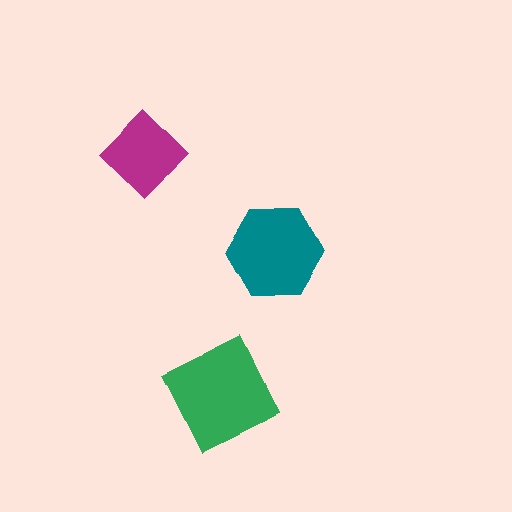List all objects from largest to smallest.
The green square, the teal hexagon, the magenta diamond.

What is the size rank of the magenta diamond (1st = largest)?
3rd.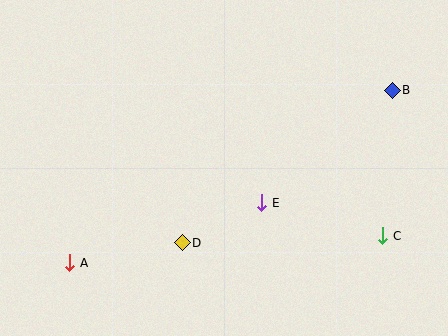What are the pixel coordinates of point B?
Point B is at (392, 90).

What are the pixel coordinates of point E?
Point E is at (262, 203).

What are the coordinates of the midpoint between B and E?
The midpoint between B and E is at (327, 147).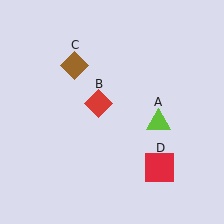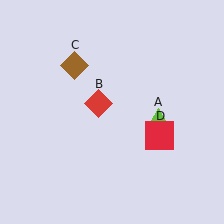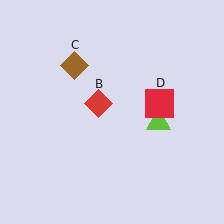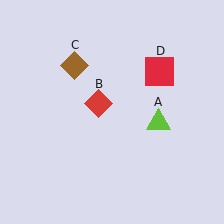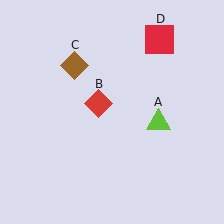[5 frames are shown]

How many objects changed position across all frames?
1 object changed position: red square (object D).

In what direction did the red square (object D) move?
The red square (object D) moved up.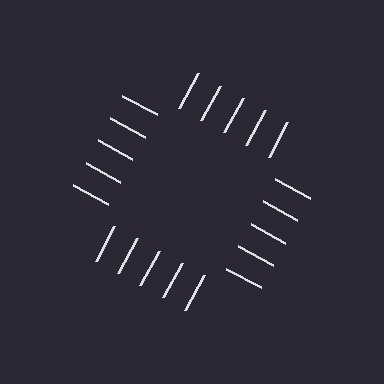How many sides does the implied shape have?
4 sides — the line-ends trace a square.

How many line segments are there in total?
20 — 5 along each of the 4 edges.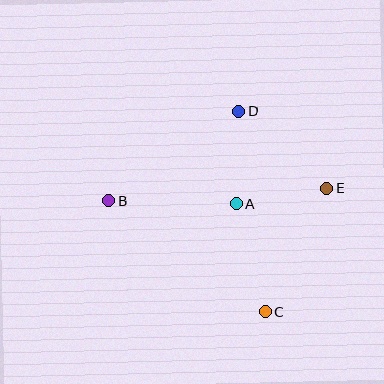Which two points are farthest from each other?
Points B and E are farthest from each other.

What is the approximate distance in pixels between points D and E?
The distance between D and E is approximately 117 pixels.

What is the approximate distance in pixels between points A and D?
The distance between A and D is approximately 93 pixels.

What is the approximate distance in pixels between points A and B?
The distance between A and B is approximately 127 pixels.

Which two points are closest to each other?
Points A and E are closest to each other.